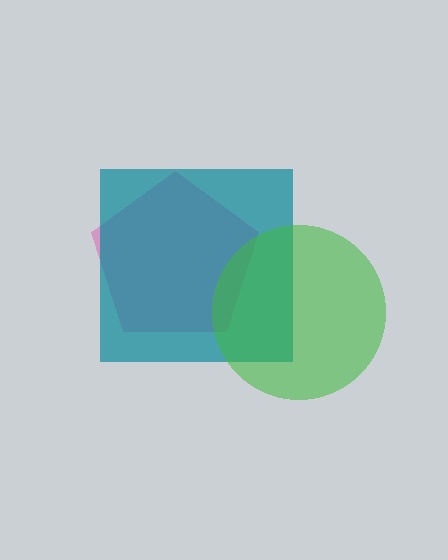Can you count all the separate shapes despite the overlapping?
Yes, there are 3 separate shapes.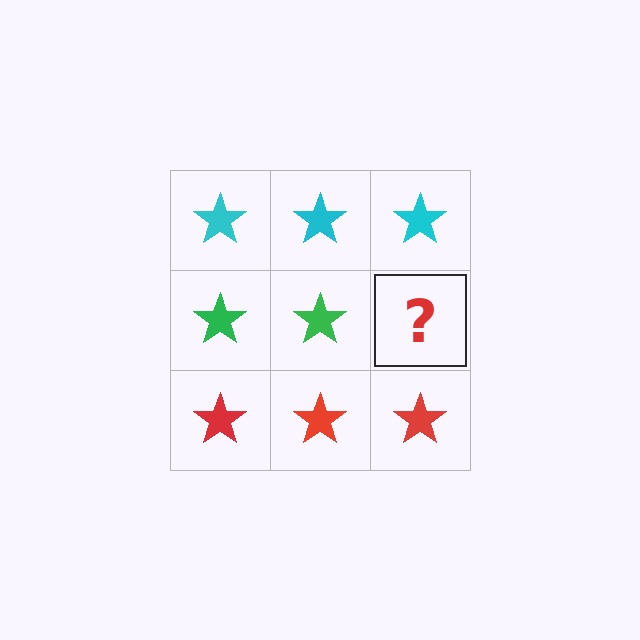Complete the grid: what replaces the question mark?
The question mark should be replaced with a green star.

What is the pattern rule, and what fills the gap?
The rule is that each row has a consistent color. The gap should be filled with a green star.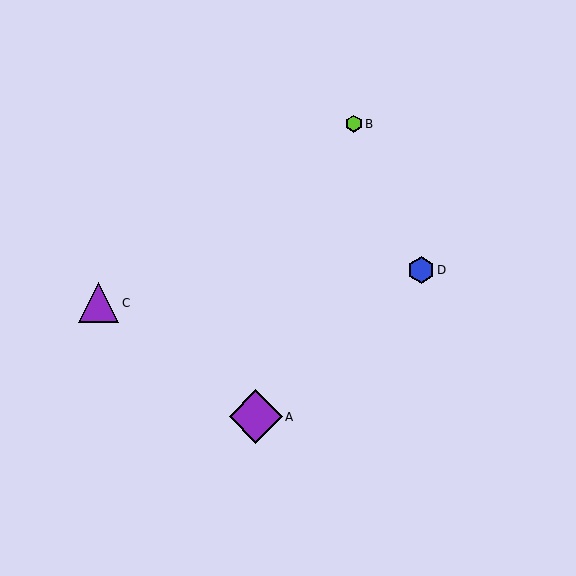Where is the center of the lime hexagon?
The center of the lime hexagon is at (354, 124).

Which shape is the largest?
The purple diamond (labeled A) is the largest.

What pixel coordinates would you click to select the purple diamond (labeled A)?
Click at (256, 417) to select the purple diamond A.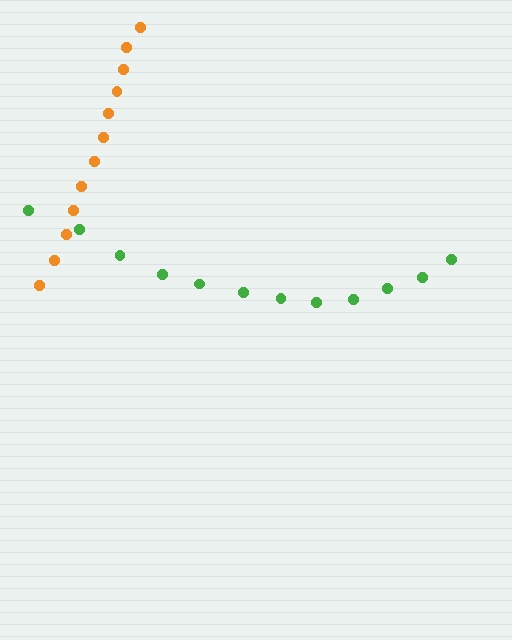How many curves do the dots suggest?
There are 2 distinct paths.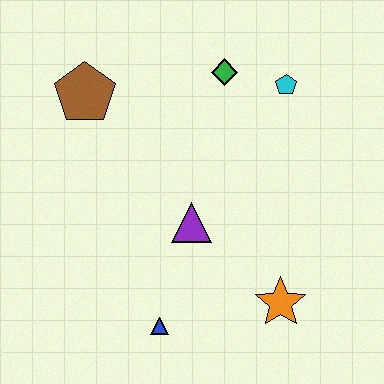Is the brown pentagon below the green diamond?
Yes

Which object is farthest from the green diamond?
The blue triangle is farthest from the green diamond.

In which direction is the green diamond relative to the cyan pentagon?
The green diamond is to the left of the cyan pentagon.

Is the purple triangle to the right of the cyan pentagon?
No